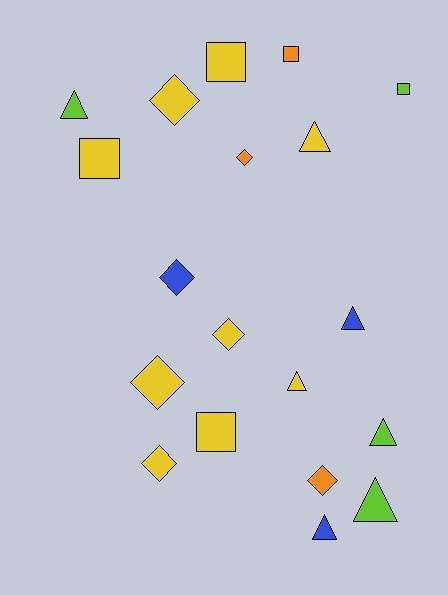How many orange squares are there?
There is 1 orange square.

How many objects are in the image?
There are 19 objects.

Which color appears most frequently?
Yellow, with 9 objects.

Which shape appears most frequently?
Diamond, with 7 objects.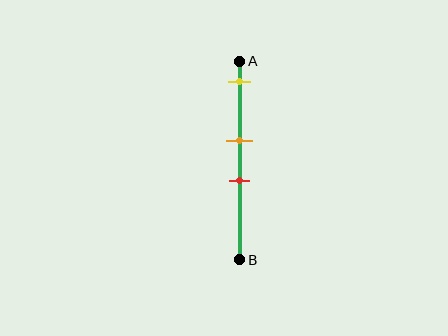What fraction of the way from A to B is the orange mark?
The orange mark is approximately 40% (0.4) of the way from A to B.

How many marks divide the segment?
There are 3 marks dividing the segment.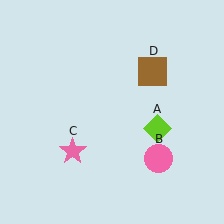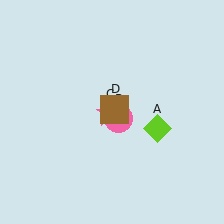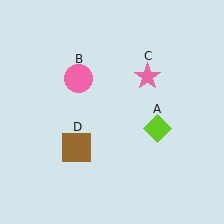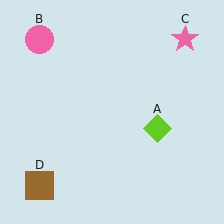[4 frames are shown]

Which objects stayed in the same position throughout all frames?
Lime diamond (object A) remained stationary.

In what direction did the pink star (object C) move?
The pink star (object C) moved up and to the right.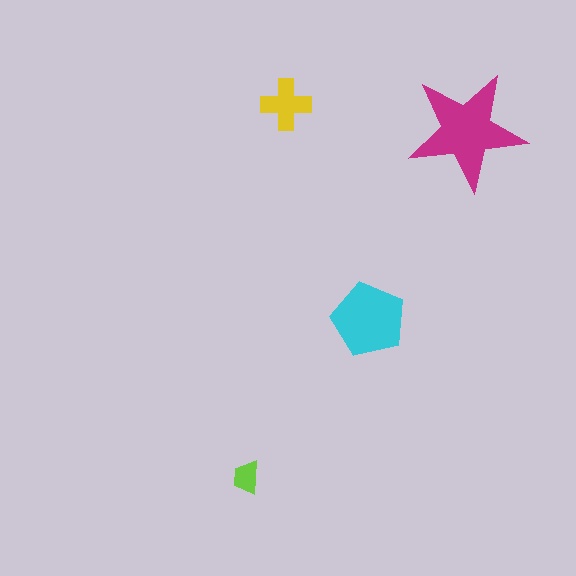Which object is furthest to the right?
The magenta star is rightmost.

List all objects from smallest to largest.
The lime trapezoid, the yellow cross, the cyan pentagon, the magenta star.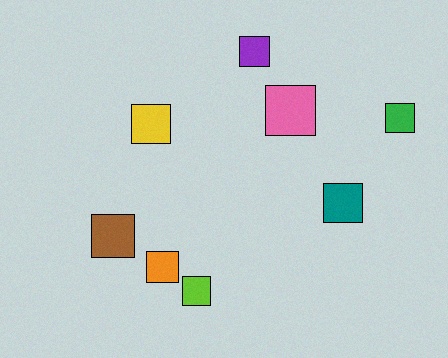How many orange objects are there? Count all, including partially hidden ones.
There is 1 orange object.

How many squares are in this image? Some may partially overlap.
There are 8 squares.